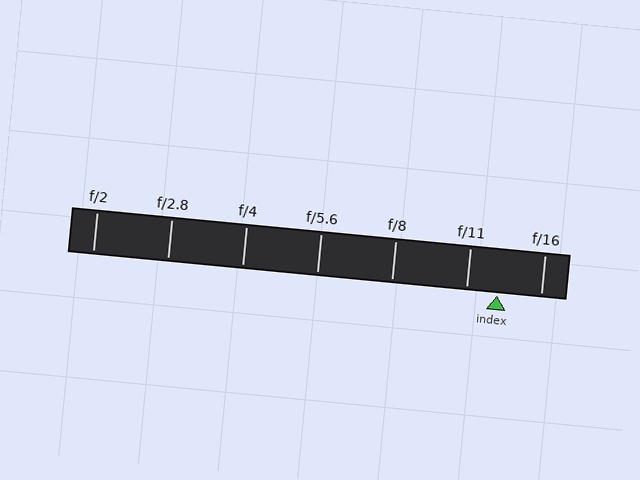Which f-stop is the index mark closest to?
The index mark is closest to f/11.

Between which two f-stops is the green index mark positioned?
The index mark is between f/11 and f/16.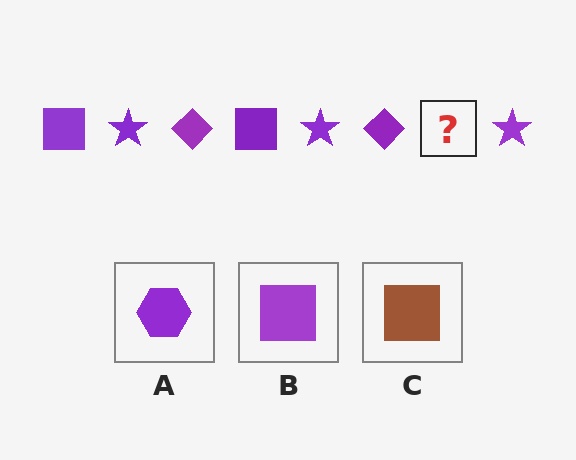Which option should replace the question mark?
Option B.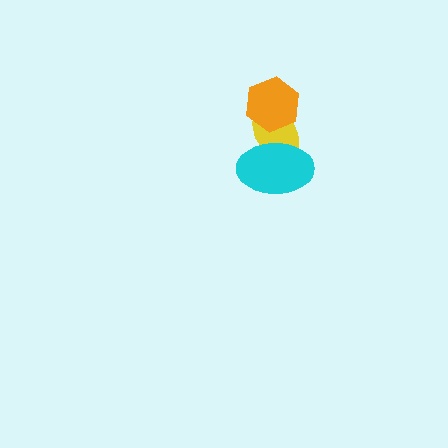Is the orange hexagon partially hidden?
No, no other shape covers it.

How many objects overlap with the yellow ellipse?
2 objects overlap with the yellow ellipse.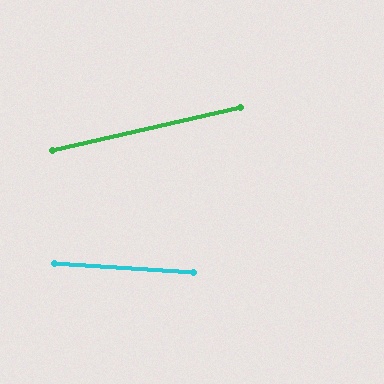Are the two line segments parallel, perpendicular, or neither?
Neither parallel nor perpendicular — they differ by about 17°.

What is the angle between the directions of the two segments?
Approximately 17 degrees.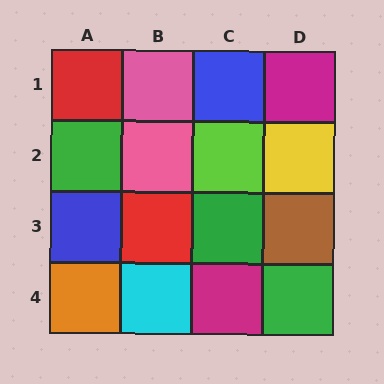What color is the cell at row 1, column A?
Red.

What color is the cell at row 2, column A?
Green.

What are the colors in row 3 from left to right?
Blue, red, green, brown.